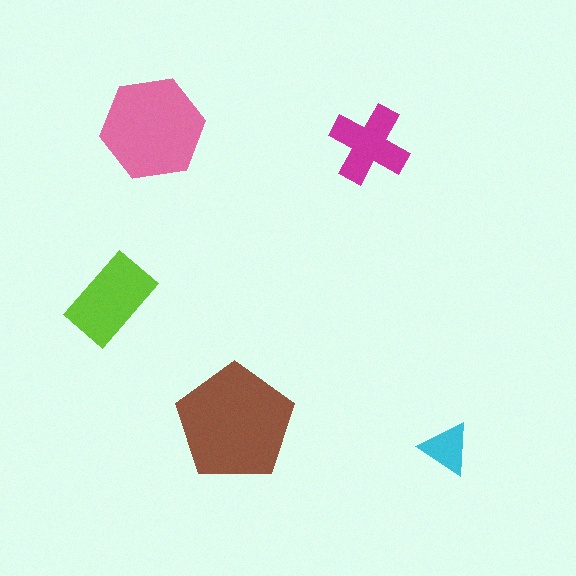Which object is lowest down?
The cyan triangle is bottommost.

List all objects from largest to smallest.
The brown pentagon, the pink hexagon, the lime rectangle, the magenta cross, the cyan triangle.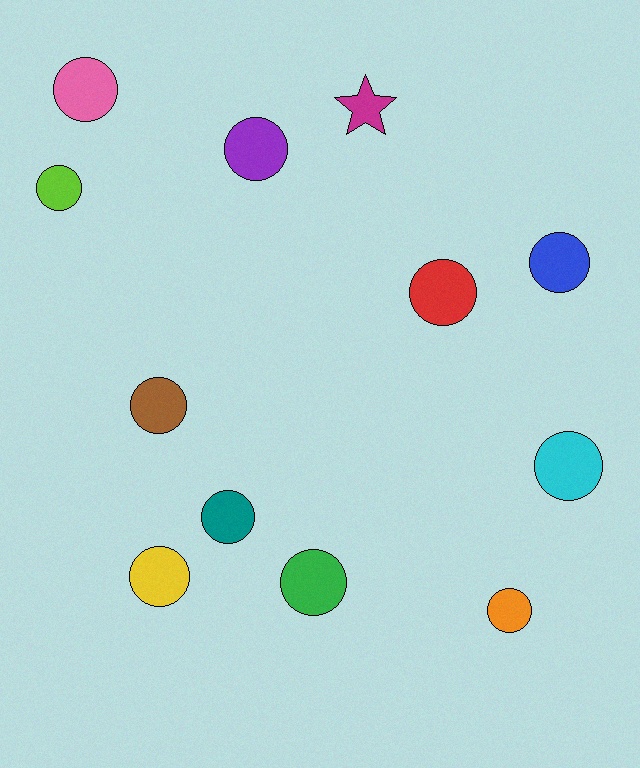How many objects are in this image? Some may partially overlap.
There are 12 objects.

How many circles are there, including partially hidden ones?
There are 11 circles.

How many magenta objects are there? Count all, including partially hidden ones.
There is 1 magenta object.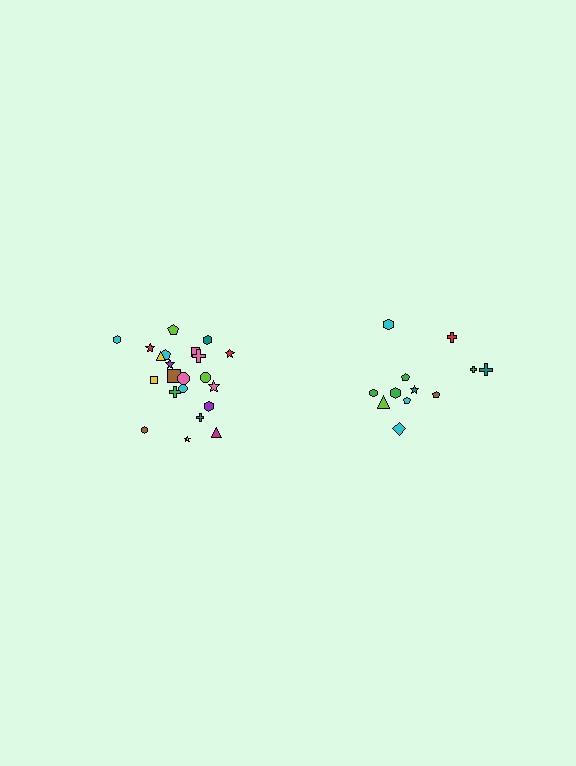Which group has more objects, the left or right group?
The left group.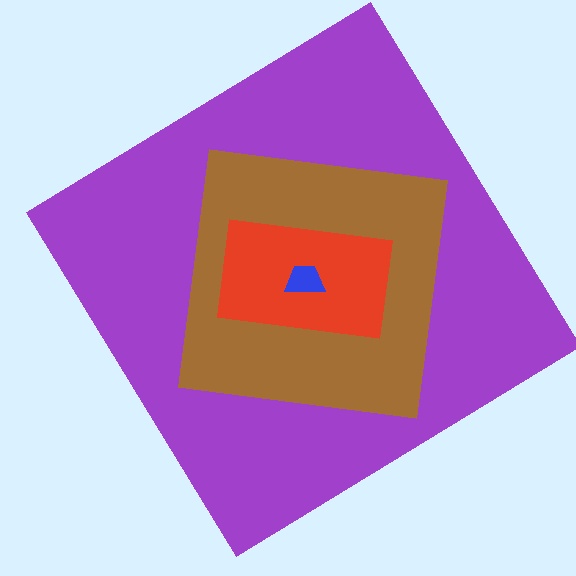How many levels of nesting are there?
4.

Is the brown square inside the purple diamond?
Yes.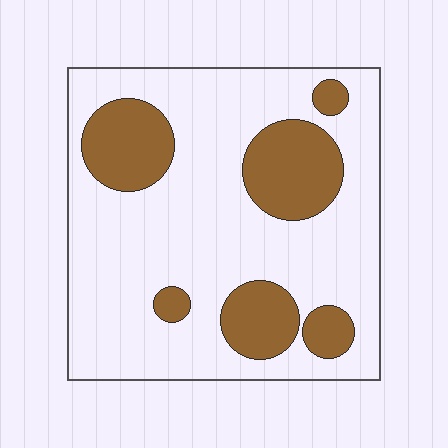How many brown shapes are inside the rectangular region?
6.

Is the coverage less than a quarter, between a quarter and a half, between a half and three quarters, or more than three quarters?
Less than a quarter.